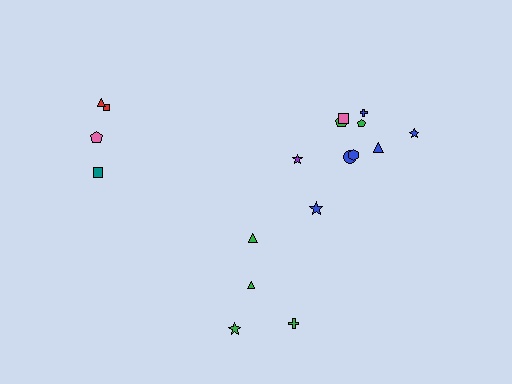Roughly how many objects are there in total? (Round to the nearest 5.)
Roughly 20 objects in total.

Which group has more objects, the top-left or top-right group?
The top-right group.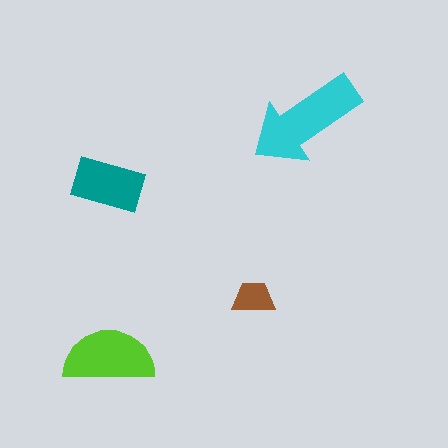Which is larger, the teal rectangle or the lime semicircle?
The lime semicircle.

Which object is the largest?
The cyan arrow.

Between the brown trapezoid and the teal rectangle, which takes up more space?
The teal rectangle.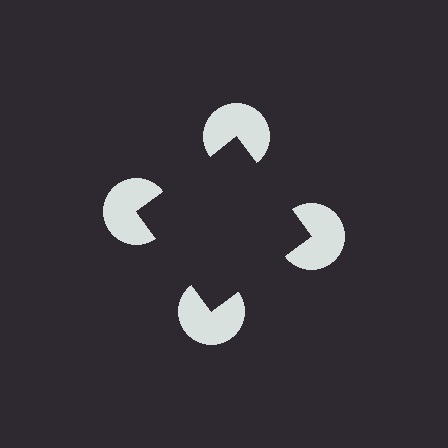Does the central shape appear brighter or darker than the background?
It typically appears slightly darker than the background, even though no actual brightness change is drawn.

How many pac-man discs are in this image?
There are 4 — one at each vertex of the illusory square.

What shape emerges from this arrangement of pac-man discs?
An illusory square — its edges are inferred from the aligned wedge cuts in the pac-man discs, not physically drawn.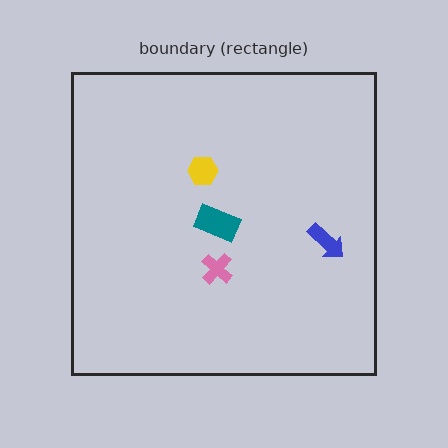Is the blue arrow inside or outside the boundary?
Inside.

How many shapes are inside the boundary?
4 inside, 0 outside.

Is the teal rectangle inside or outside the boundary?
Inside.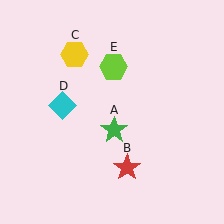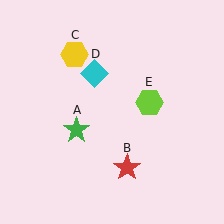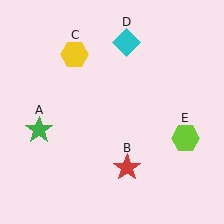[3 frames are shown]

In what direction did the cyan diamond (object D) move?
The cyan diamond (object D) moved up and to the right.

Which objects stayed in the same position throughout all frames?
Red star (object B) and yellow hexagon (object C) remained stationary.